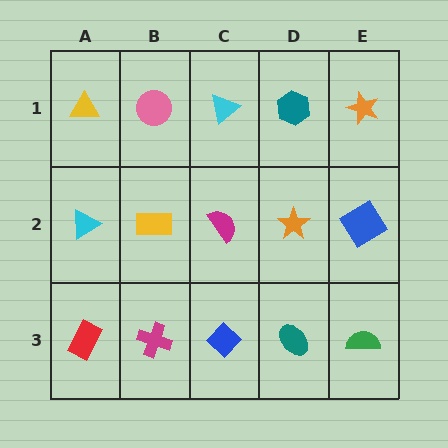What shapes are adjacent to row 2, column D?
A teal hexagon (row 1, column D), a teal ellipse (row 3, column D), a magenta semicircle (row 2, column C), a blue diamond (row 2, column E).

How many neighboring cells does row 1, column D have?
3.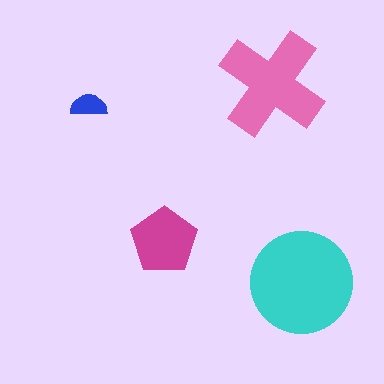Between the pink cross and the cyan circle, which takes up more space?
The cyan circle.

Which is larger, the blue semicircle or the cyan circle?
The cyan circle.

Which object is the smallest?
The blue semicircle.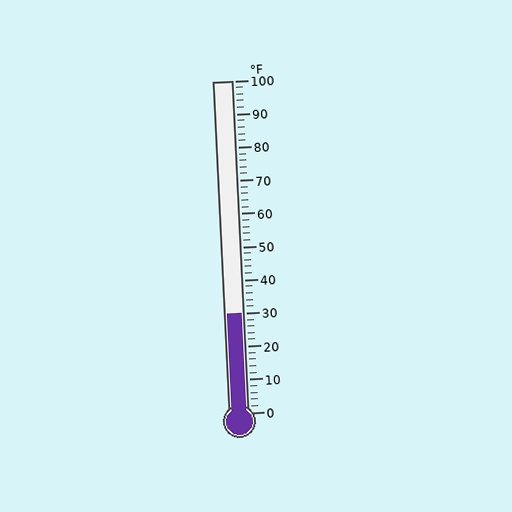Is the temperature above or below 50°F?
The temperature is below 50°F.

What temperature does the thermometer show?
The thermometer shows approximately 30°F.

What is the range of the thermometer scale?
The thermometer scale ranges from 0°F to 100°F.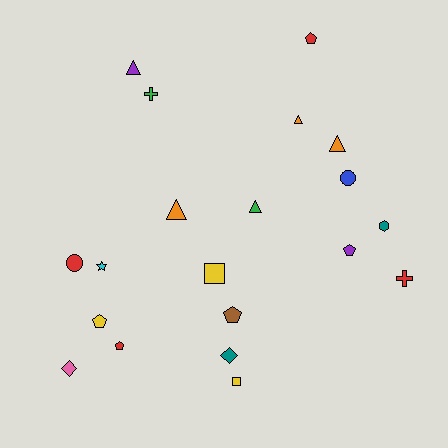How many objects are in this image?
There are 20 objects.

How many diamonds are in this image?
There are 2 diamonds.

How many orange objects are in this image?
There are 3 orange objects.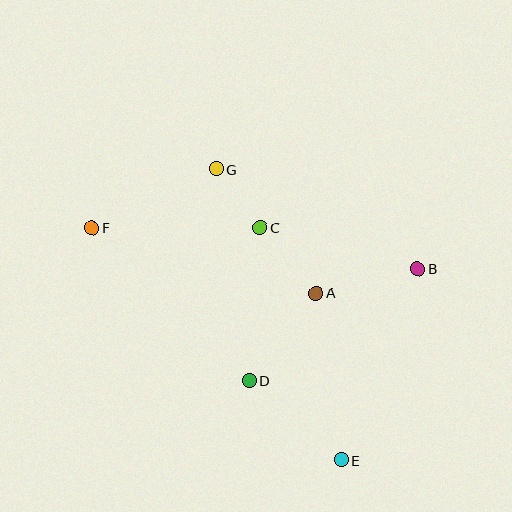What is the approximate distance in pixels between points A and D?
The distance between A and D is approximately 110 pixels.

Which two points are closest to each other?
Points C and G are closest to each other.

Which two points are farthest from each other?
Points E and F are farthest from each other.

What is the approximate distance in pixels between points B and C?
The distance between B and C is approximately 163 pixels.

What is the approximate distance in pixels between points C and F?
The distance between C and F is approximately 168 pixels.